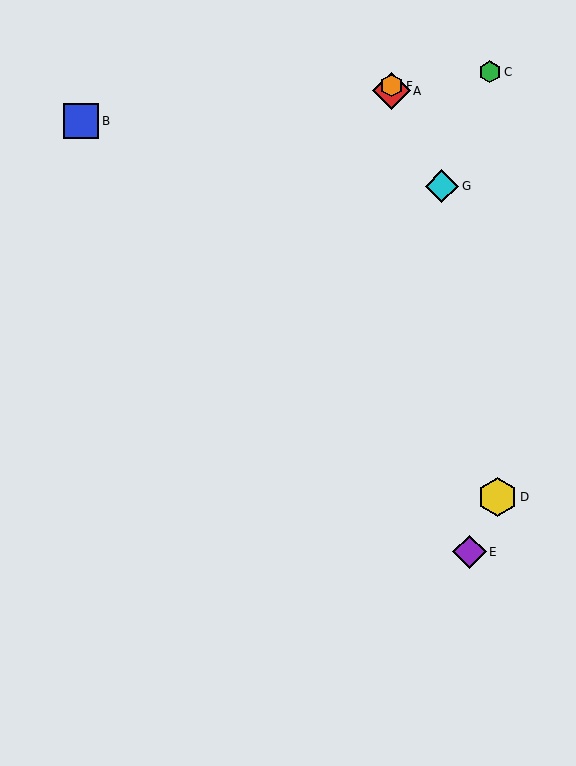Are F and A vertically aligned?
Yes, both are at x≈392.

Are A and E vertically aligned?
No, A is at x≈392 and E is at x≈469.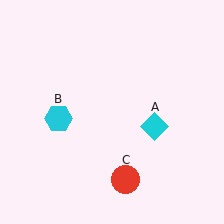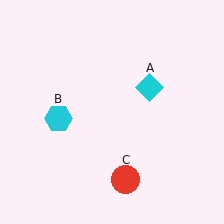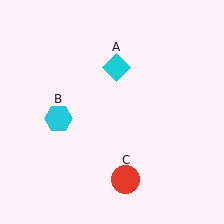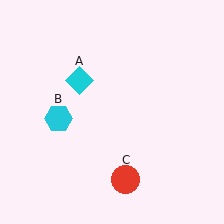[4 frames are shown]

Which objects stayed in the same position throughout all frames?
Cyan hexagon (object B) and red circle (object C) remained stationary.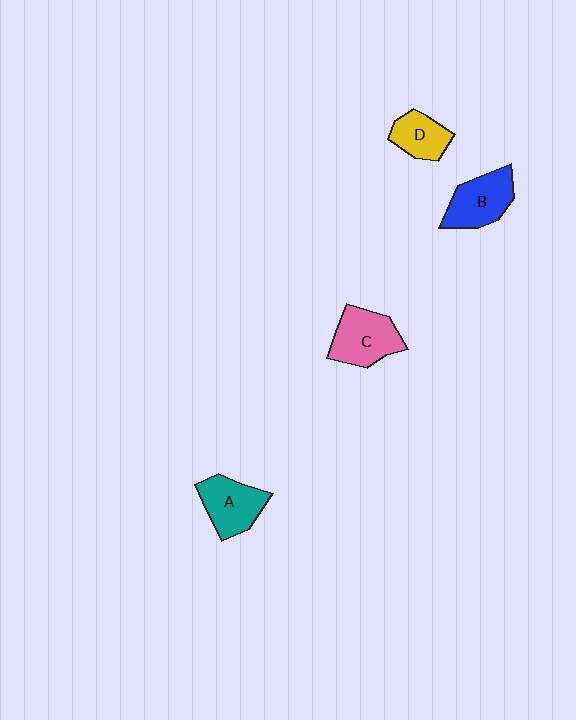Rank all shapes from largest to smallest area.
From largest to smallest: C (pink), B (blue), A (teal), D (yellow).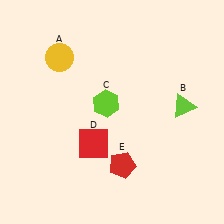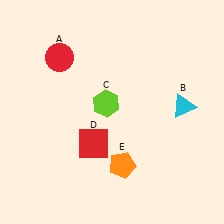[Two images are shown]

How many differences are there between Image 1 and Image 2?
There are 3 differences between the two images.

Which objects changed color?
A changed from yellow to red. B changed from lime to cyan. E changed from red to orange.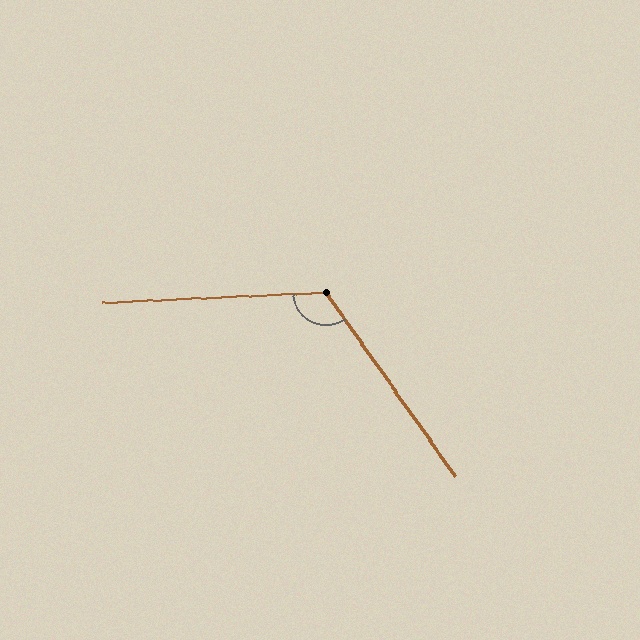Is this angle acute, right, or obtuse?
It is obtuse.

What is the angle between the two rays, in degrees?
Approximately 122 degrees.